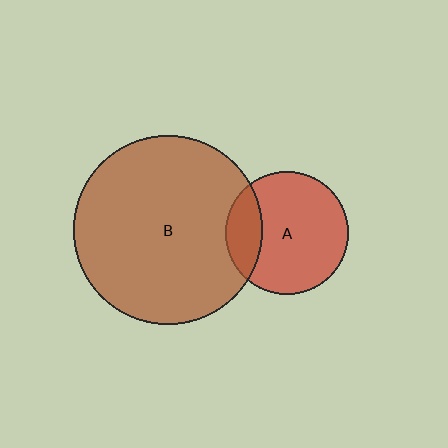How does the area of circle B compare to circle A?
Approximately 2.3 times.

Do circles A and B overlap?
Yes.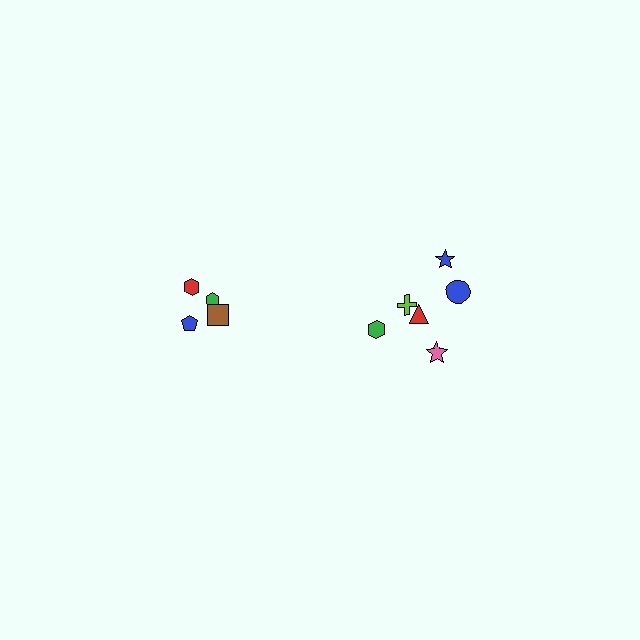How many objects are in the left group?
There are 4 objects.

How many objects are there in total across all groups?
There are 10 objects.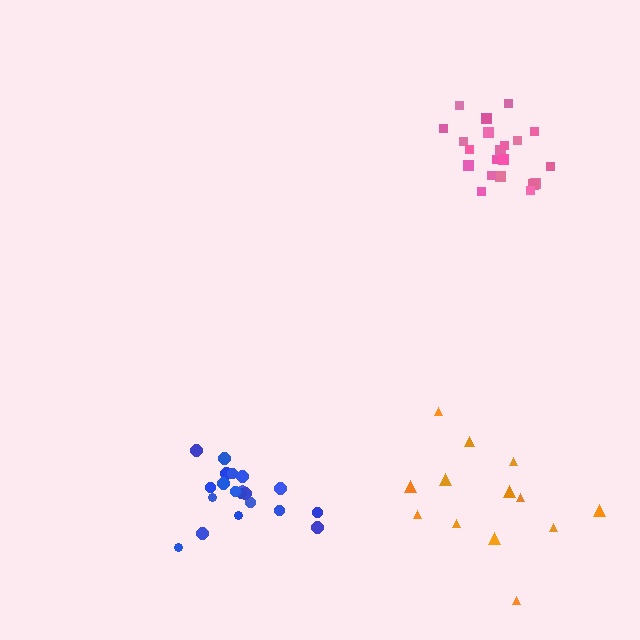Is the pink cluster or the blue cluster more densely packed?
Pink.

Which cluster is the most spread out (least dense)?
Orange.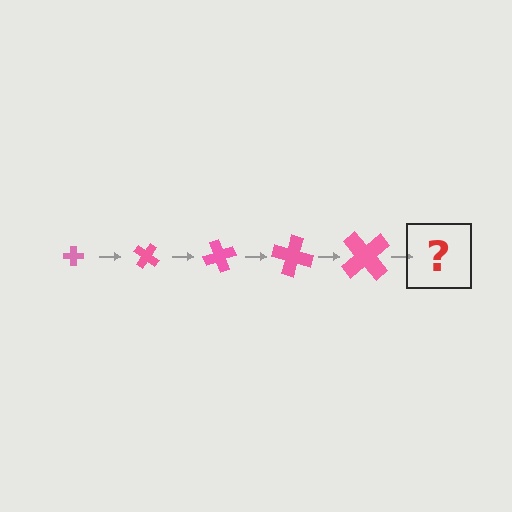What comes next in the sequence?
The next element should be a cross, larger than the previous one and rotated 175 degrees from the start.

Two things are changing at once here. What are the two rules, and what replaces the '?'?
The two rules are that the cross grows larger each step and it rotates 35 degrees each step. The '?' should be a cross, larger than the previous one and rotated 175 degrees from the start.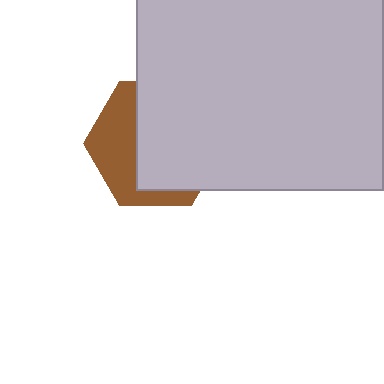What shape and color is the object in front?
The object in front is a light gray rectangle.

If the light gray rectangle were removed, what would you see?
You would see the complete brown hexagon.